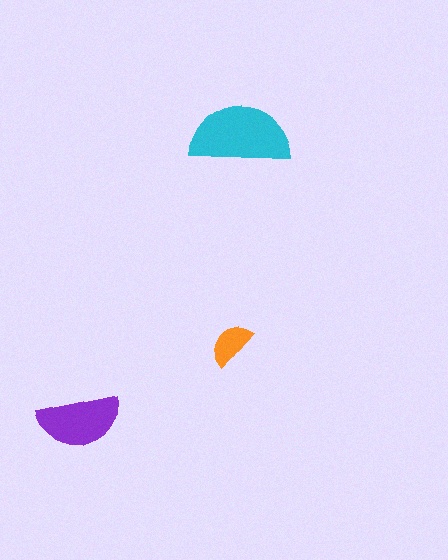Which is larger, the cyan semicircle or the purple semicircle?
The cyan one.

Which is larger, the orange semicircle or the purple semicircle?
The purple one.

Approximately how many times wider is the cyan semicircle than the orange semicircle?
About 2 times wider.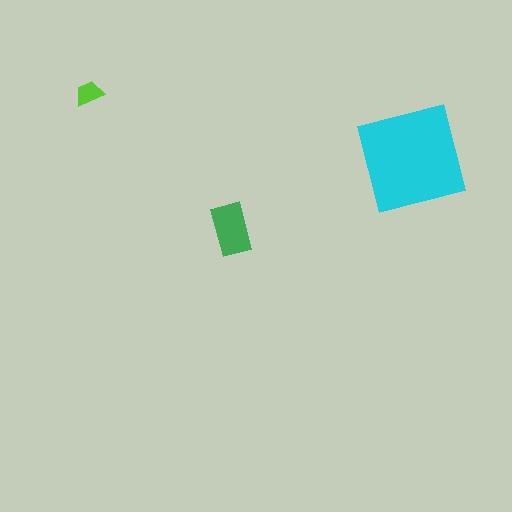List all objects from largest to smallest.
The cyan square, the green rectangle, the lime trapezoid.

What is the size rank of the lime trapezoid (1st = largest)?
3rd.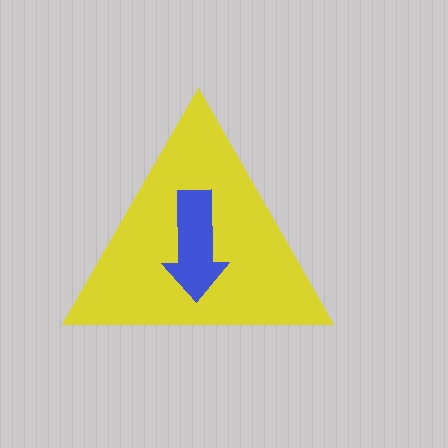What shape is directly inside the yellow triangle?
The blue arrow.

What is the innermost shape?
The blue arrow.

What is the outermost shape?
The yellow triangle.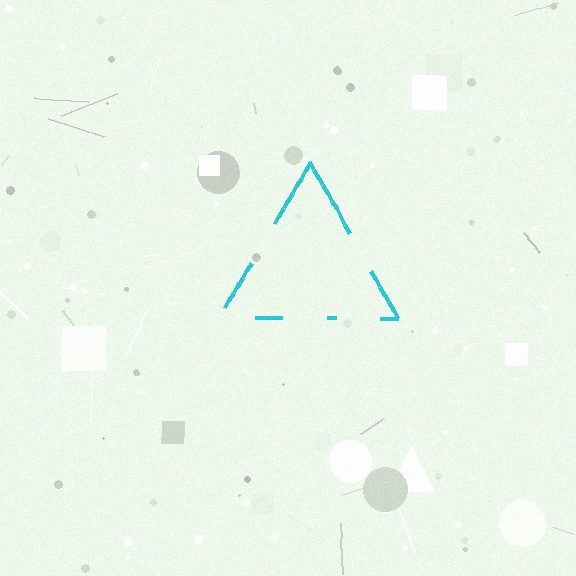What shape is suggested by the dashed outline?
The dashed outline suggests a triangle.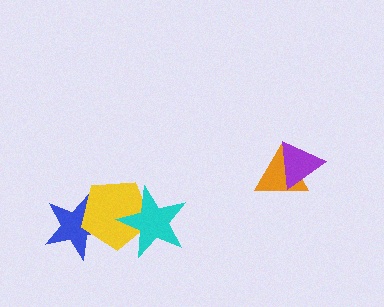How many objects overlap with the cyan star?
1 object overlaps with the cyan star.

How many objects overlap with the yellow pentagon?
2 objects overlap with the yellow pentagon.